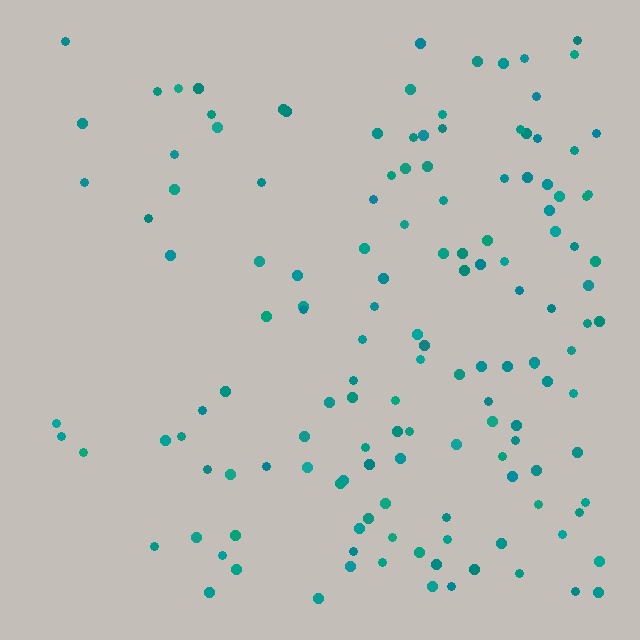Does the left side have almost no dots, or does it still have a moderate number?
Still a moderate number, just noticeably fewer than the right.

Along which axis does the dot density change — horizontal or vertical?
Horizontal.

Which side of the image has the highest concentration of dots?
The right.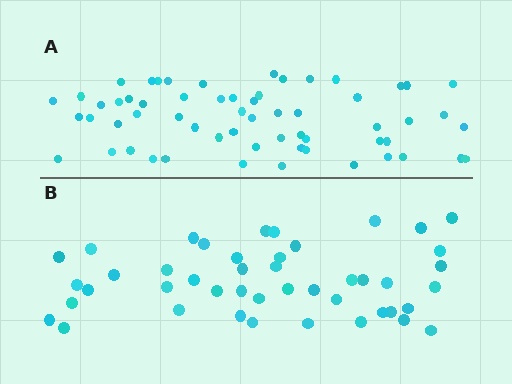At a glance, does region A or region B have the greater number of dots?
Region A (the top region) has more dots.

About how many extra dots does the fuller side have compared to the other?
Region A has approximately 15 more dots than region B.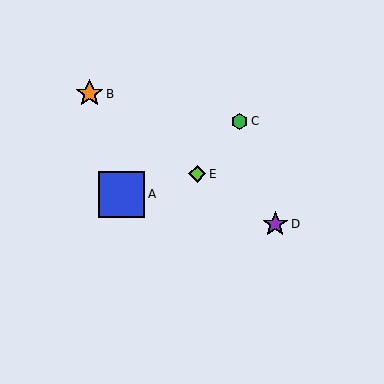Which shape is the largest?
The blue square (labeled A) is the largest.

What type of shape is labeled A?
Shape A is a blue square.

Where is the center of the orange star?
The center of the orange star is at (89, 94).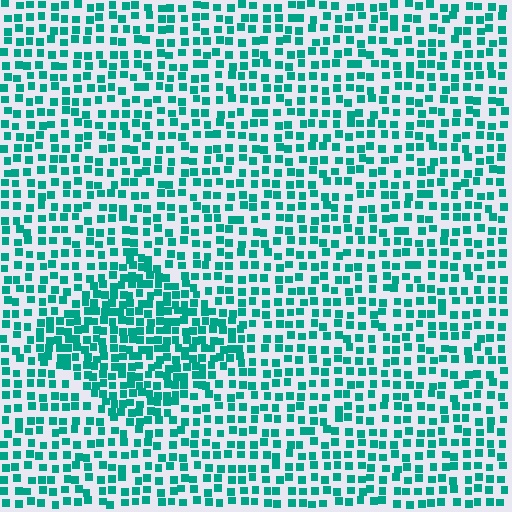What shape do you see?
I see a diamond.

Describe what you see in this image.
The image contains small teal elements arranged at two different densities. A diamond-shaped region is visible where the elements are more densely packed than the surrounding area.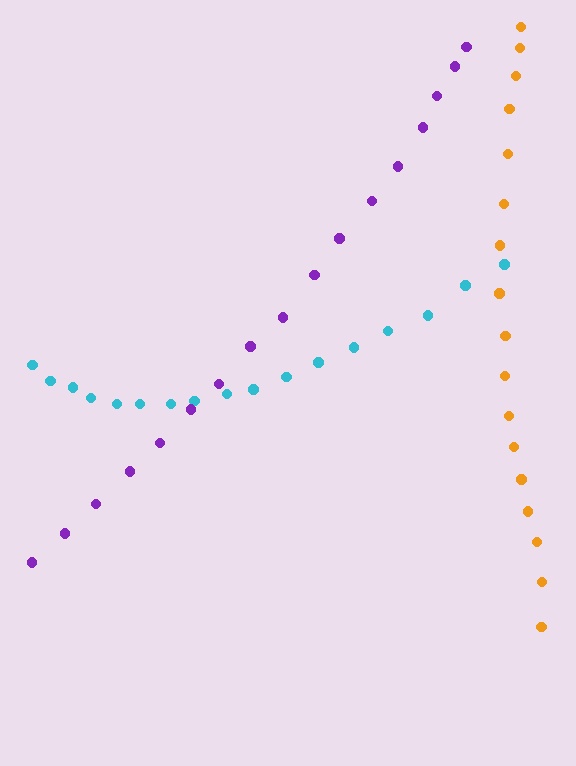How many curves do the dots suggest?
There are 3 distinct paths.